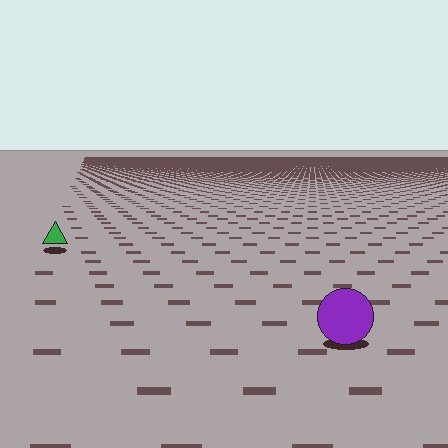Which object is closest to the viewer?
The purple circle is closest. The texture marks near it are larger and more spread out.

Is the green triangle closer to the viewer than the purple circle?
No. The purple circle is closer — you can tell from the texture gradient: the ground texture is coarser near it.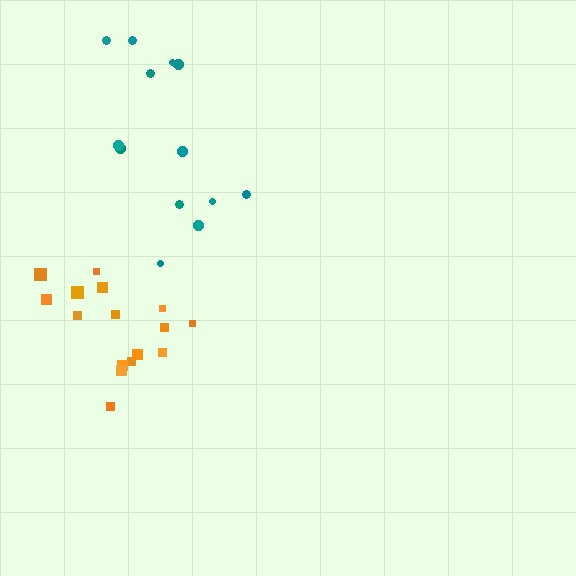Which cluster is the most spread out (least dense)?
Teal.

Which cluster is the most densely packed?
Orange.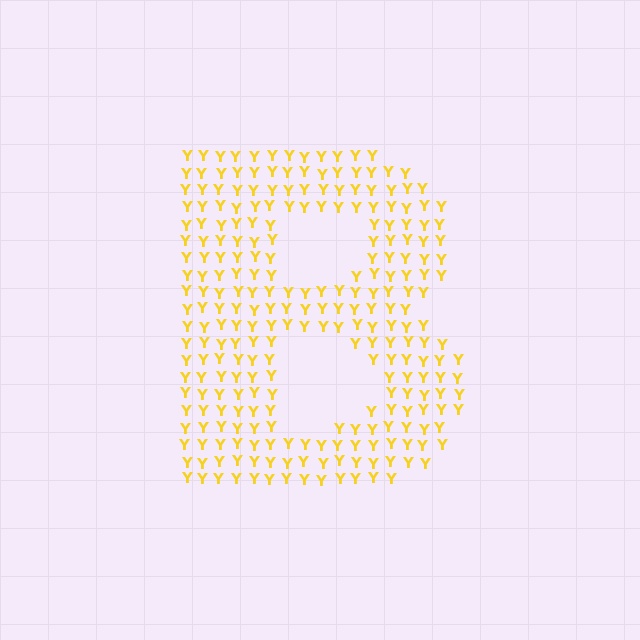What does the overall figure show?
The overall figure shows the letter B.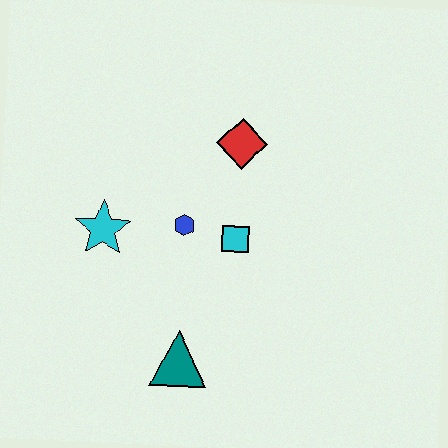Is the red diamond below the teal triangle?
No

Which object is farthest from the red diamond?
The teal triangle is farthest from the red diamond.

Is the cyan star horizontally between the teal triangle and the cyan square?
No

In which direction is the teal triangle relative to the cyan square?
The teal triangle is below the cyan square.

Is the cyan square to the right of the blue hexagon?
Yes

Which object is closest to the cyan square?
The blue hexagon is closest to the cyan square.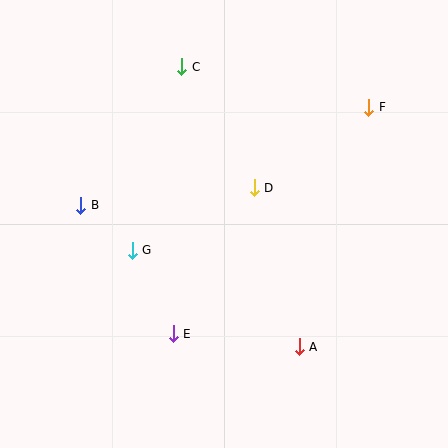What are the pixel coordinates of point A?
Point A is at (299, 347).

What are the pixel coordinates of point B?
Point B is at (81, 205).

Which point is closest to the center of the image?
Point D at (254, 188) is closest to the center.